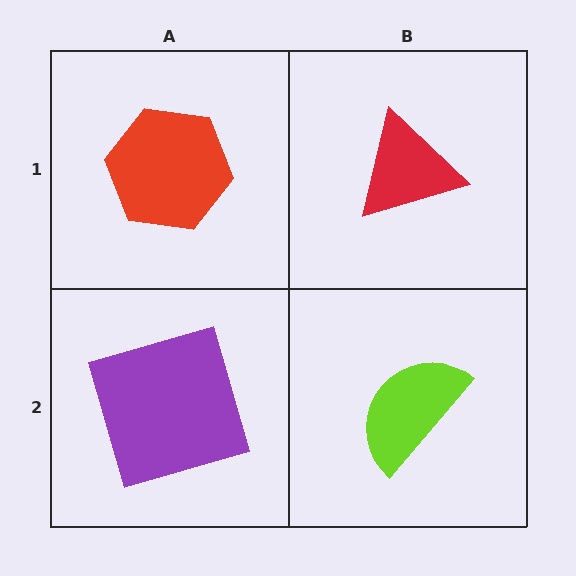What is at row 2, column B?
A lime semicircle.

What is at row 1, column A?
A red hexagon.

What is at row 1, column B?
A red triangle.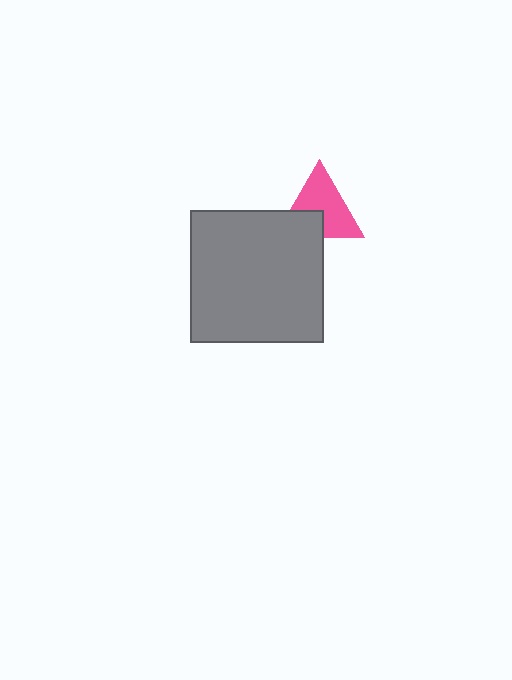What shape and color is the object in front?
The object in front is a gray square.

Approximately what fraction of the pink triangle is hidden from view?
Roughly 32% of the pink triangle is hidden behind the gray square.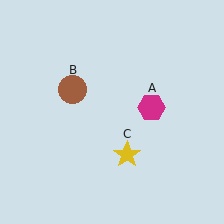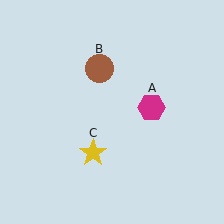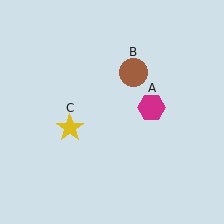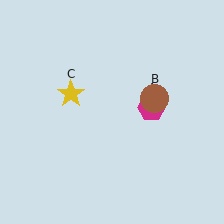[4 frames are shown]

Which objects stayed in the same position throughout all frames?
Magenta hexagon (object A) remained stationary.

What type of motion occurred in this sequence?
The brown circle (object B), yellow star (object C) rotated clockwise around the center of the scene.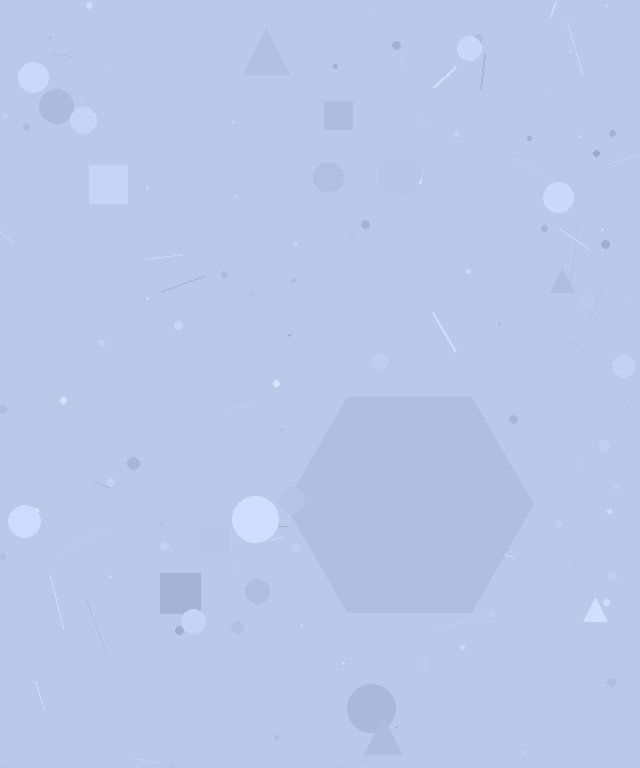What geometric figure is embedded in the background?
A hexagon is embedded in the background.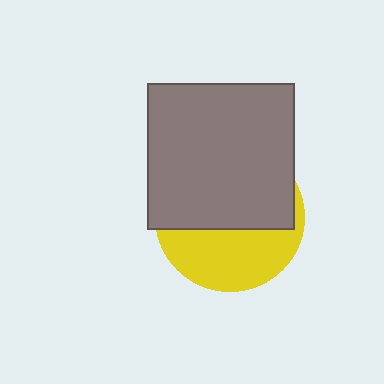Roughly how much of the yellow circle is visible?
A small part of it is visible (roughly 42%).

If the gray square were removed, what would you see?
You would see the complete yellow circle.